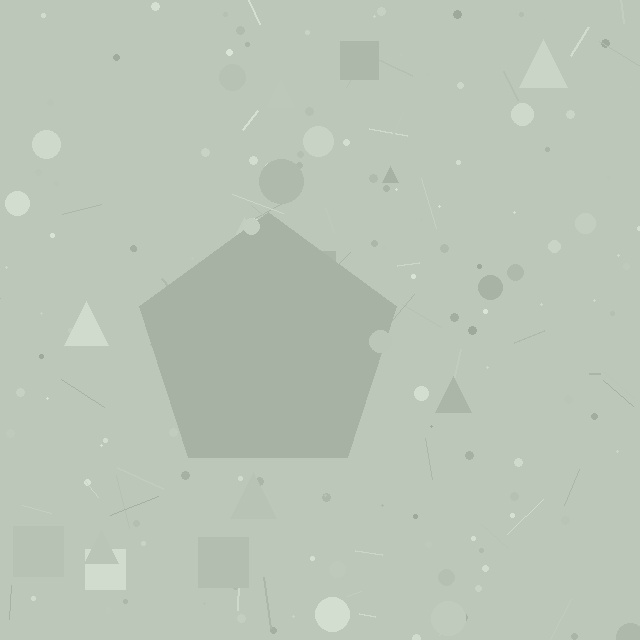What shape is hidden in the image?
A pentagon is hidden in the image.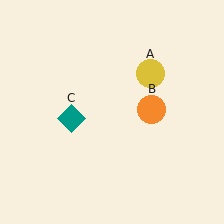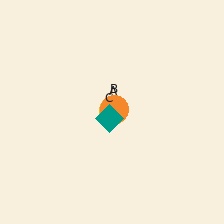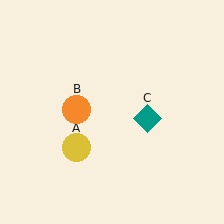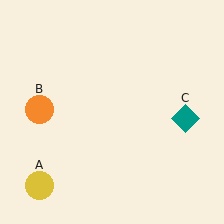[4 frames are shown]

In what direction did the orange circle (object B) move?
The orange circle (object B) moved left.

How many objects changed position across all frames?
3 objects changed position: yellow circle (object A), orange circle (object B), teal diamond (object C).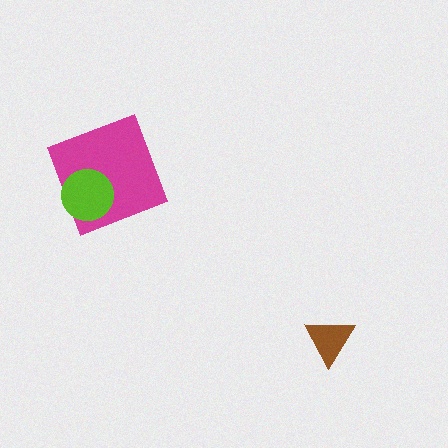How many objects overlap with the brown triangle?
0 objects overlap with the brown triangle.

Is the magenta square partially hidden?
Yes, it is partially covered by another shape.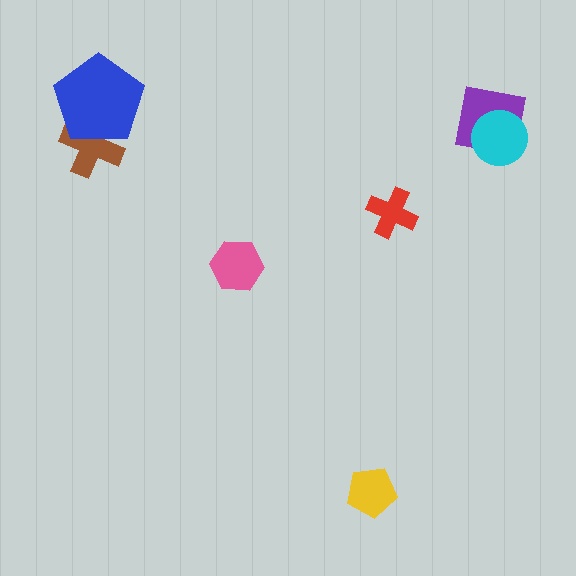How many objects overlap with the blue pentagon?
1 object overlaps with the blue pentagon.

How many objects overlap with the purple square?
1 object overlaps with the purple square.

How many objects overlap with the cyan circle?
1 object overlaps with the cyan circle.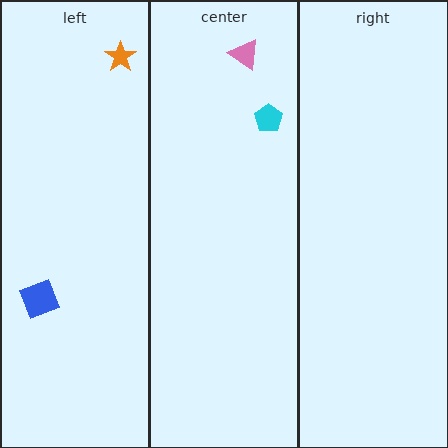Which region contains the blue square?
The left region.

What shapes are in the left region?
The orange star, the blue square.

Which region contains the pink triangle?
The center region.